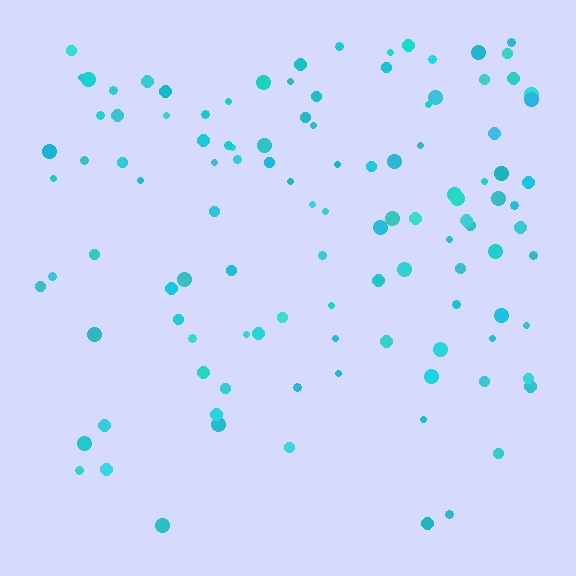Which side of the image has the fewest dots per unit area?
The bottom.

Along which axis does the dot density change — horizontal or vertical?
Vertical.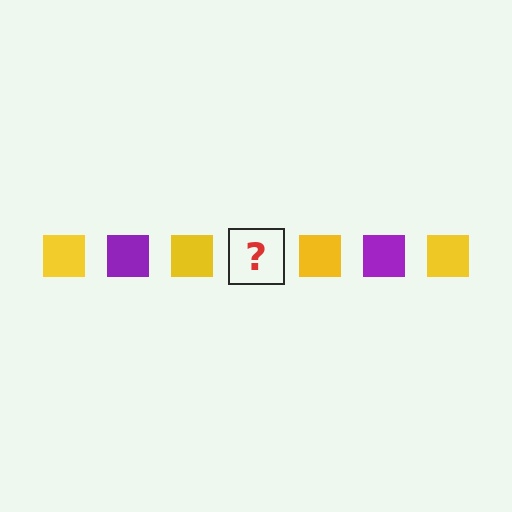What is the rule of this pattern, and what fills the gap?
The rule is that the pattern cycles through yellow, purple squares. The gap should be filled with a purple square.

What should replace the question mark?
The question mark should be replaced with a purple square.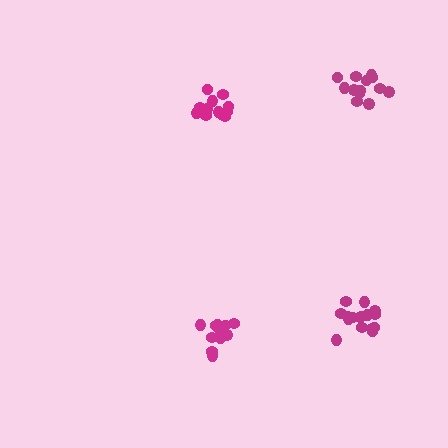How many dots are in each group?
Group 1: 13 dots, Group 2: 13 dots, Group 3: 12 dots, Group 4: 16 dots (54 total).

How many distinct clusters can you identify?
There are 4 distinct clusters.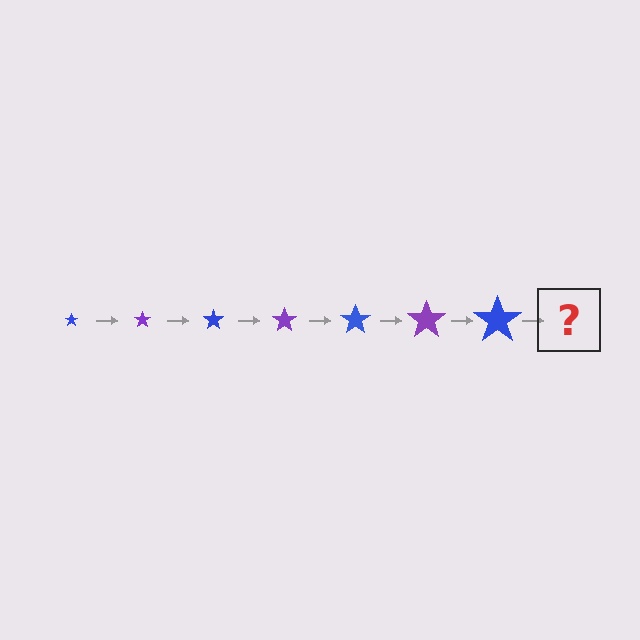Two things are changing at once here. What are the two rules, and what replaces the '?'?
The two rules are that the star grows larger each step and the color cycles through blue and purple. The '?' should be a purple star, larger than the previous one.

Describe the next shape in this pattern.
It should be a purple star, larger than the previous one.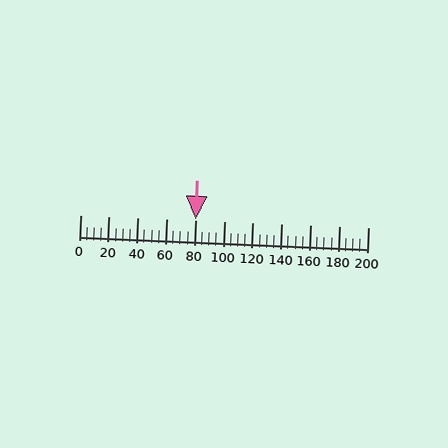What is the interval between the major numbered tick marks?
The major tick marks are spaced 20 units apart.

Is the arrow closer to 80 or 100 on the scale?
The arrow is closer to 80.